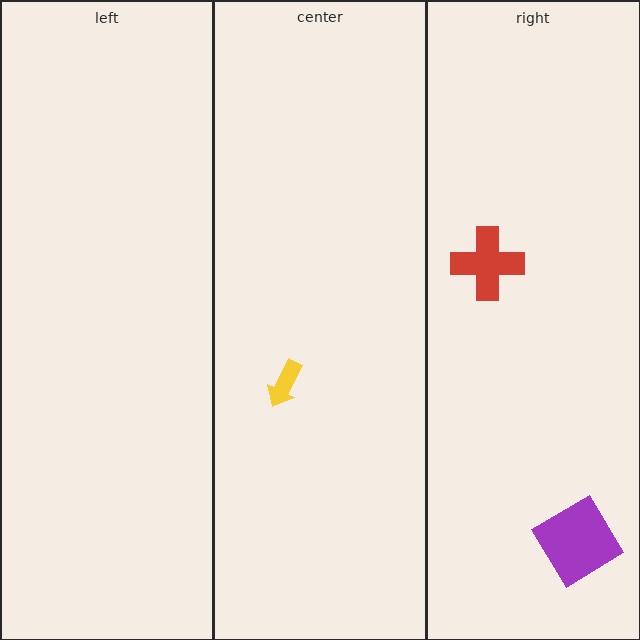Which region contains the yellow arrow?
The center region.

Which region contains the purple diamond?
The right region.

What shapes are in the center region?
The yellow arrow.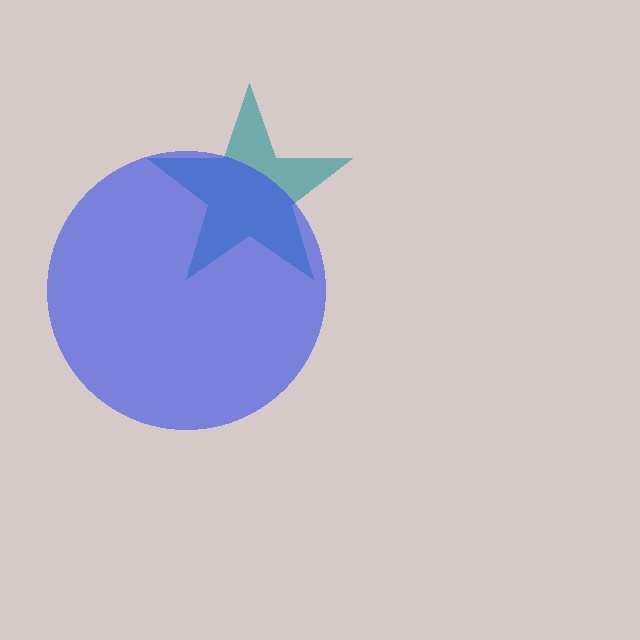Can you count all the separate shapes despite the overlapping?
Yes, there are 2 separate shapes.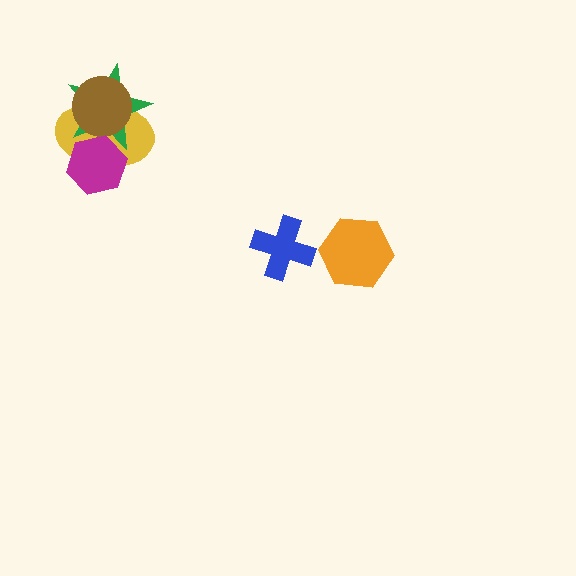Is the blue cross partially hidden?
No, no other shape covers it.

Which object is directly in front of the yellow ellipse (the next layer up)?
The green star is directly in front of the yellow ellipse.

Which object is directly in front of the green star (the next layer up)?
The brown circle is directly in front of the green star.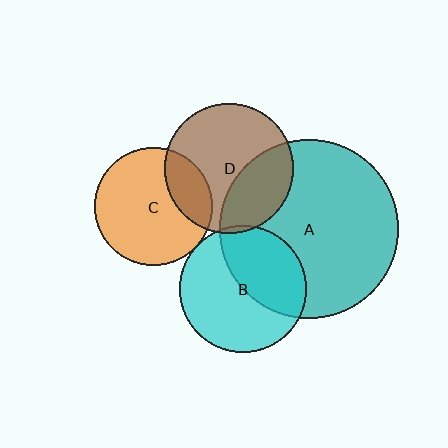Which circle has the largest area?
Circle A (teal).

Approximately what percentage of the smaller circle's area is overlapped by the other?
Approximately 5%.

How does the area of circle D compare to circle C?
Approximately 1.2 times.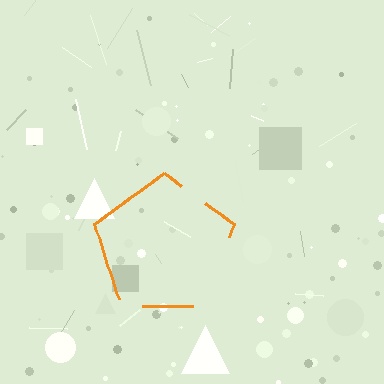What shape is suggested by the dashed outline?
The dashed outline suggests a pentagon.